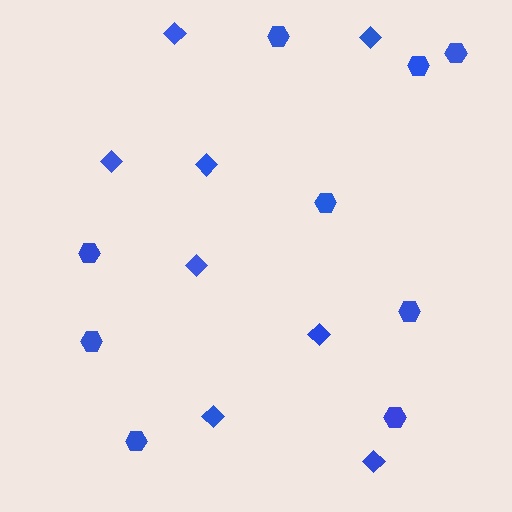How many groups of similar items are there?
There are 2 groups: one group of hexagons (9) and one group of diamonds (8).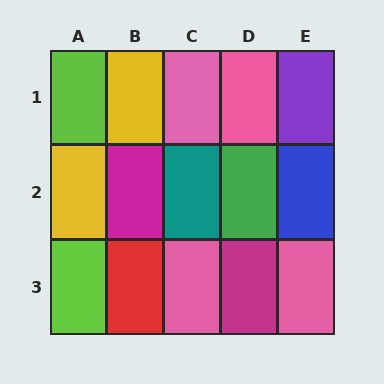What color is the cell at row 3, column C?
Pink.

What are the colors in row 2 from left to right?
Yellow, magenta, teal, green, blue.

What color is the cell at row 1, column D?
Pink.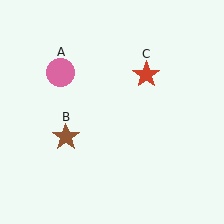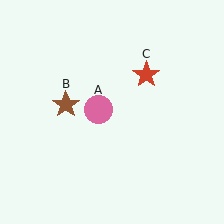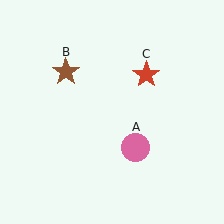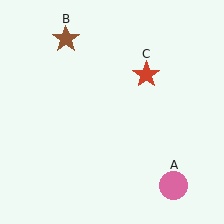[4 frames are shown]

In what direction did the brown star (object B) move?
The brown star (object B) moved up.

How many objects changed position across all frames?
2 objects changed position: pink circle (object A), brown star (object B).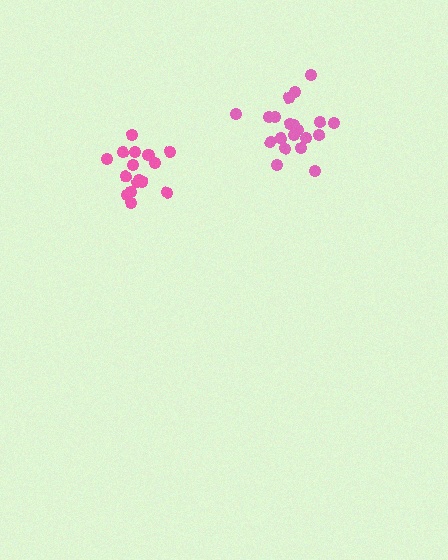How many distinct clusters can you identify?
There are 2 distinct clusters.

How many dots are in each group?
Group 1: 20 dots, Group 2: 16 dots (36 total).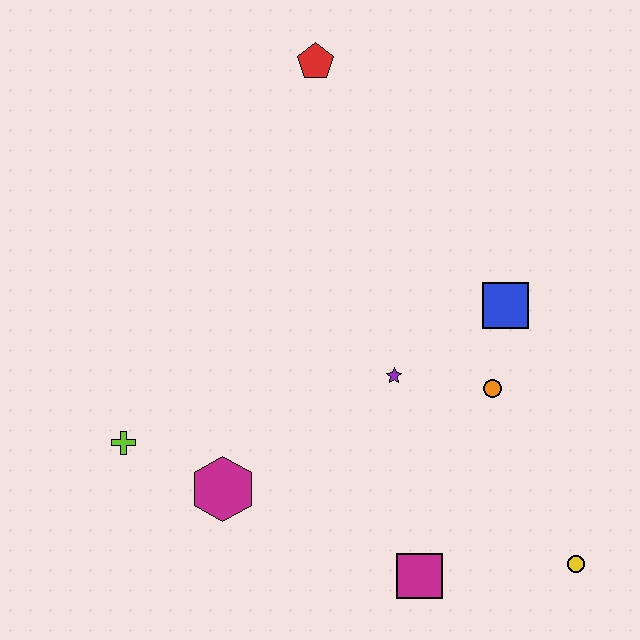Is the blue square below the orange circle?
No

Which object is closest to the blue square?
The orange circle is closest to the blue square.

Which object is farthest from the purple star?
The red pentagon is farthest from the purple star.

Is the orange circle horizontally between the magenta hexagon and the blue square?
Yes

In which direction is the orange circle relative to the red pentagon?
The orange circle is below the red pentagon.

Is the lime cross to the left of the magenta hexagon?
Yes